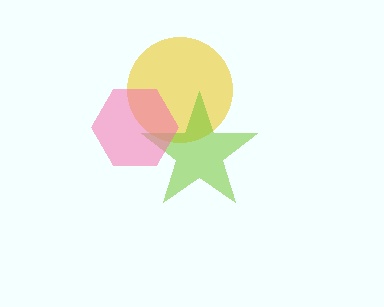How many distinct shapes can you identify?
There are 3 distinct shapes: a yellow circle, a lime star, a pink hexagon.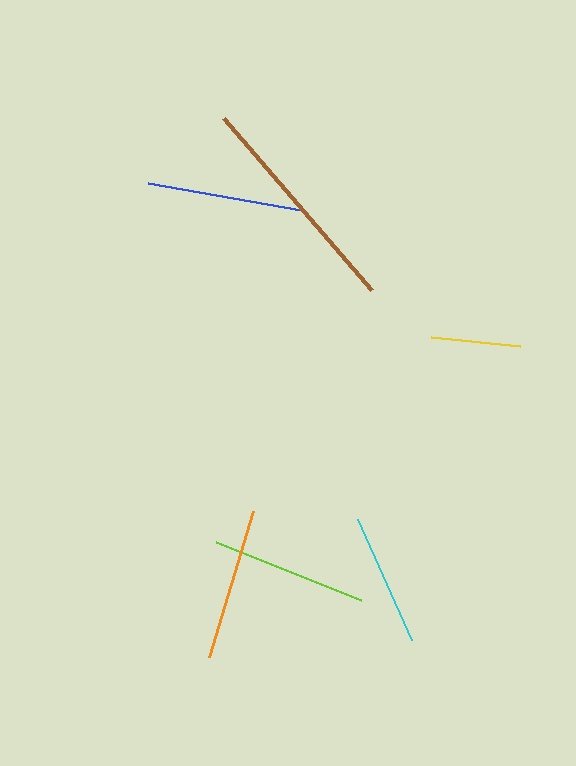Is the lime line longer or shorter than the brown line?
The brown line is longer than the lime line.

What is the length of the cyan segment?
The cyan segment is approximately 132 pixels long.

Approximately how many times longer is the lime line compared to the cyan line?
The lime line is approximately 1.2 times the length of the cyan line.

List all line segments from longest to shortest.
From longest to shortest: brown, lime, blue, orange, cyan, yellow.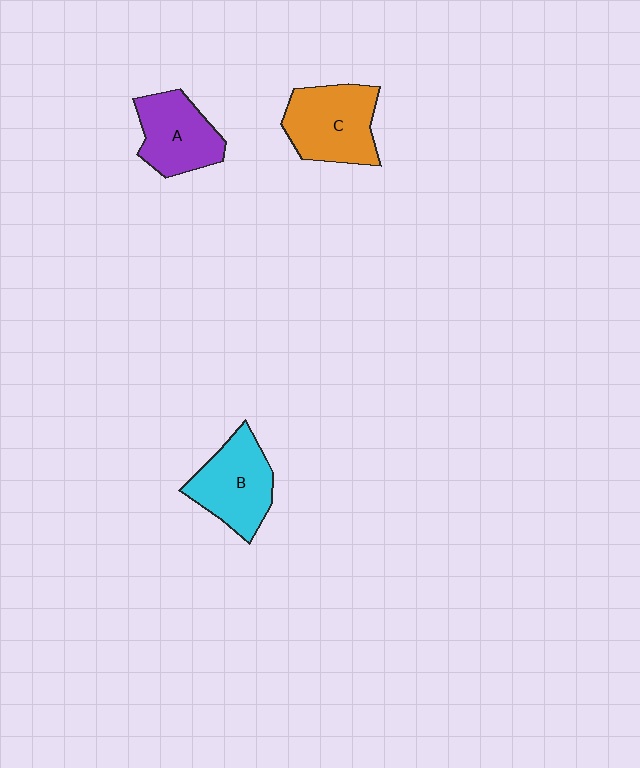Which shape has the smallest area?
Shape A (purple).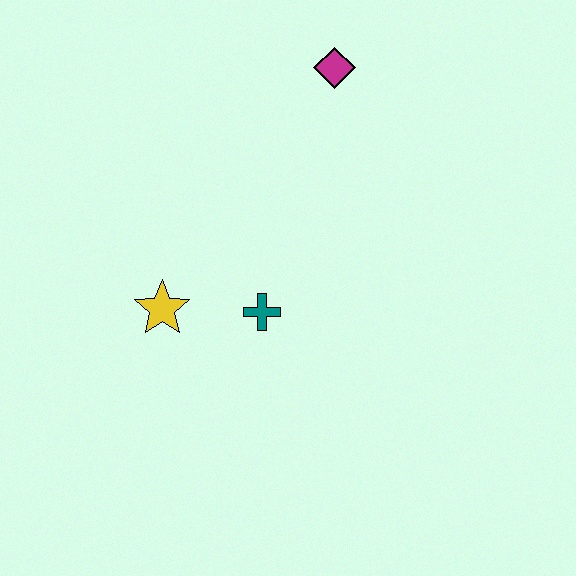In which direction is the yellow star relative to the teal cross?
The yellow star is to the left of the teal cross.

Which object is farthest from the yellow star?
The magenta diamond is farthest from the yellow star.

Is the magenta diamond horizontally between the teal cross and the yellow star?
No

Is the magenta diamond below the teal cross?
No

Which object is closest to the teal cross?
The yellow star is closest to the teal cross.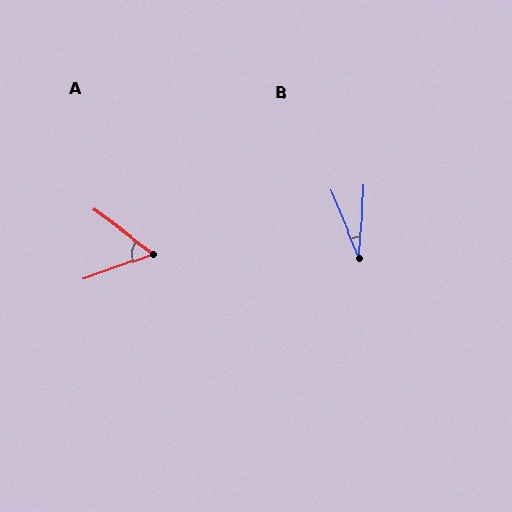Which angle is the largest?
A, at approximately 56 degrees.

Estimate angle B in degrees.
Approximately 26 degrees.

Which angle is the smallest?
B, at approximately 26 degrees.